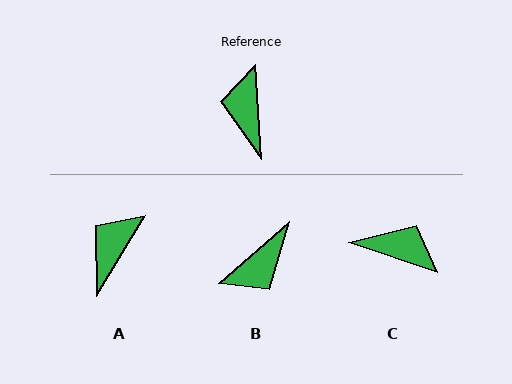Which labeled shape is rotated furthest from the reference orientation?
B, about 128 degrees away.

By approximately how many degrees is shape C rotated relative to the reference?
Approximately 112 degrees clockwise.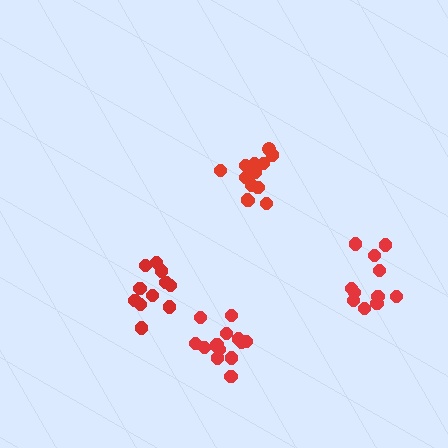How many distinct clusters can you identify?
There are 4 distinct clusters.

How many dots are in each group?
Group 1: 11 dots, Group 2: 14 dots, Group 3: 14 dots, Group 4: 11 dots (50 total).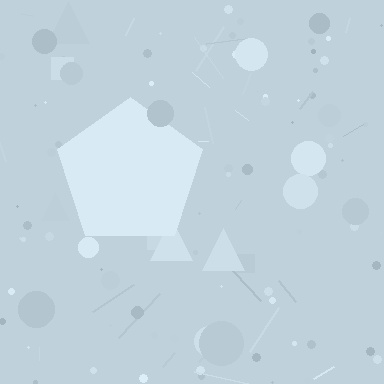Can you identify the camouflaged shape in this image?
The camouflaged shape is a pentagon.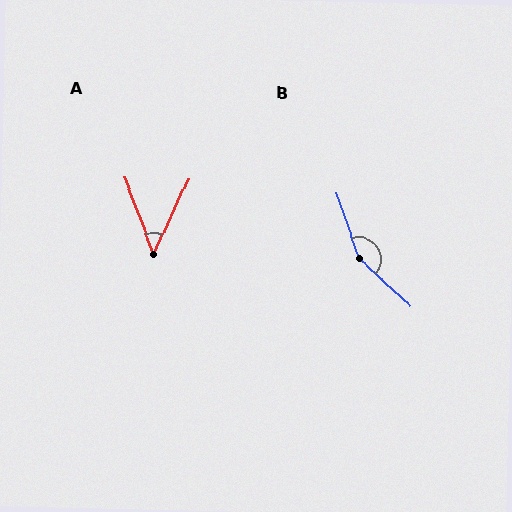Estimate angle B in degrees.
Approximately 151 degrees.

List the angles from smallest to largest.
A (45°), B (151°).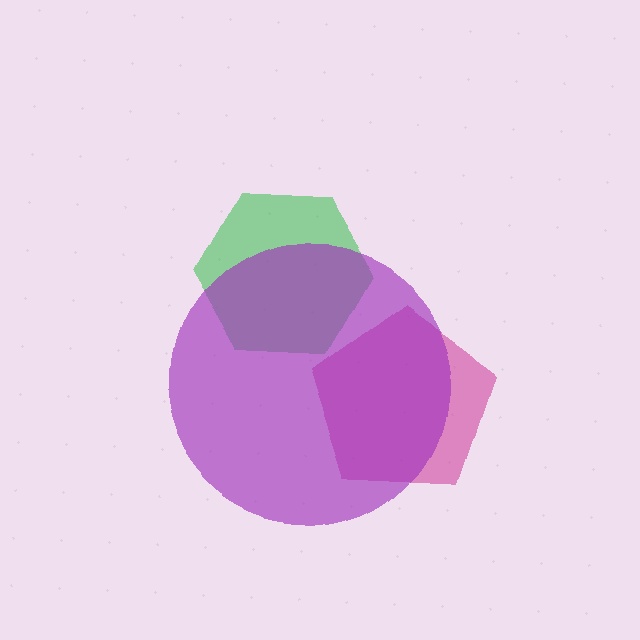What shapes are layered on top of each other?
The layered shapes are: a magenta pentagon, a green hexagon, a purple circle.